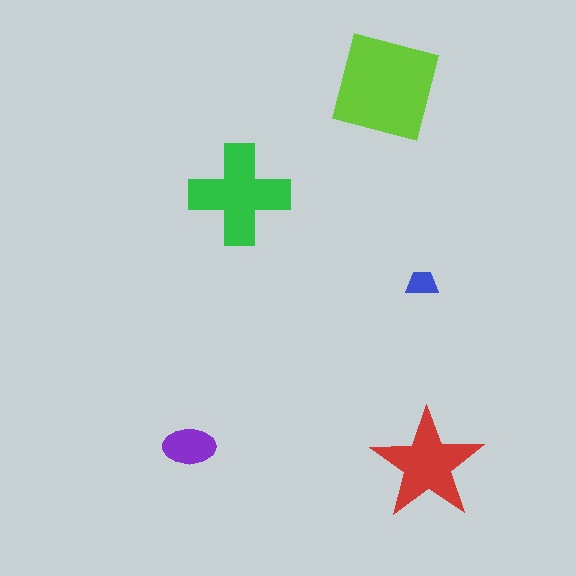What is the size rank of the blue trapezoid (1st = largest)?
5th.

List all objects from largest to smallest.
The lime square, the green cross, the red star, the purple ellipse, the blue trapezoid.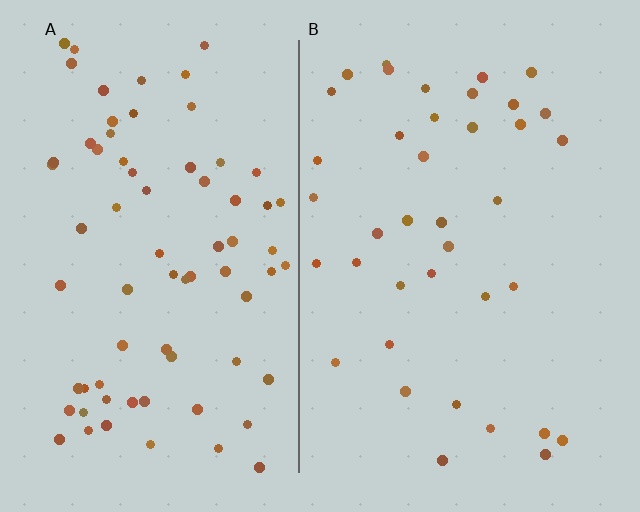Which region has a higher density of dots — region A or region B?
A (the left).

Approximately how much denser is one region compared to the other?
Approximately 1.9× — region A over region B.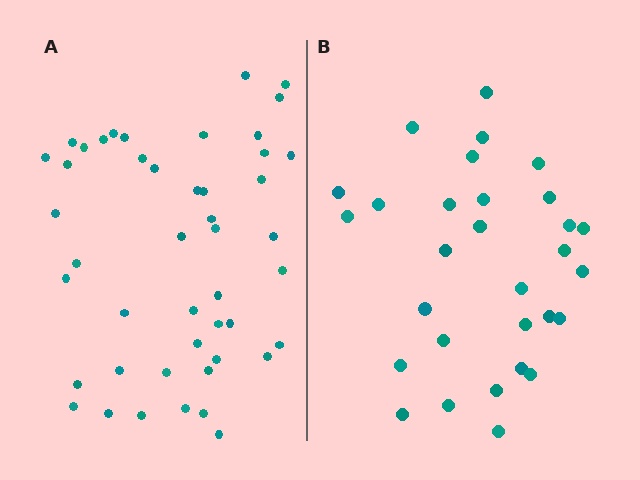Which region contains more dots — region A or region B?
Region A (the left region) has more dots.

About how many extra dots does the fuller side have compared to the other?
Region A has approximately 15 more dots than region B.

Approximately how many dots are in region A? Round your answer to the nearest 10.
About 50 dots. (The exact count is 46, which rounds to 50.)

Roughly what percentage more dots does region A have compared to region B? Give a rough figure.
About 55% more.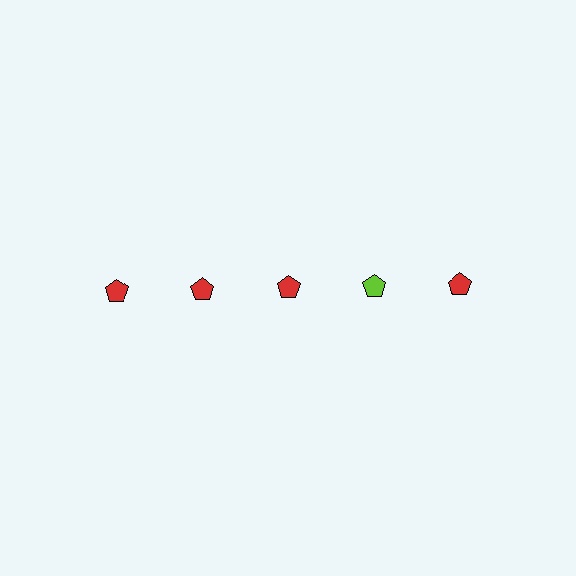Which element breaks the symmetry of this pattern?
The lime pentagon in the top row, second from right column breaks the symmetry. All other shapes are red pentagons.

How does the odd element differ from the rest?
It has a different color: lime instead of red.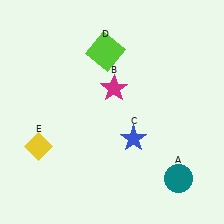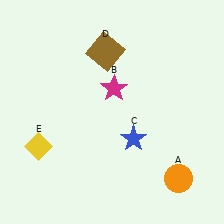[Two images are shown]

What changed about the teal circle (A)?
In Image 1, A is teal. In Image 2, it changed to orange.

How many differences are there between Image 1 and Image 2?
There are 2 differences between the two images.